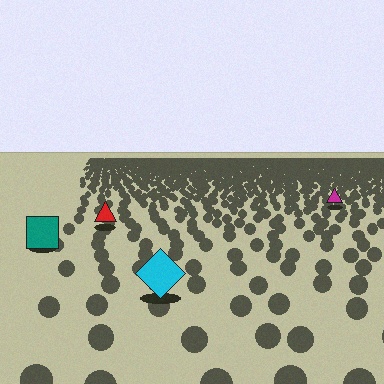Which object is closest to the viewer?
The cyan diamond is closest. The texture marks near it are larger and more spread out.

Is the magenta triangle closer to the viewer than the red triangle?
No. The red triangle is closer — you can tell from the texture gradient: the ground texture is coarser near it.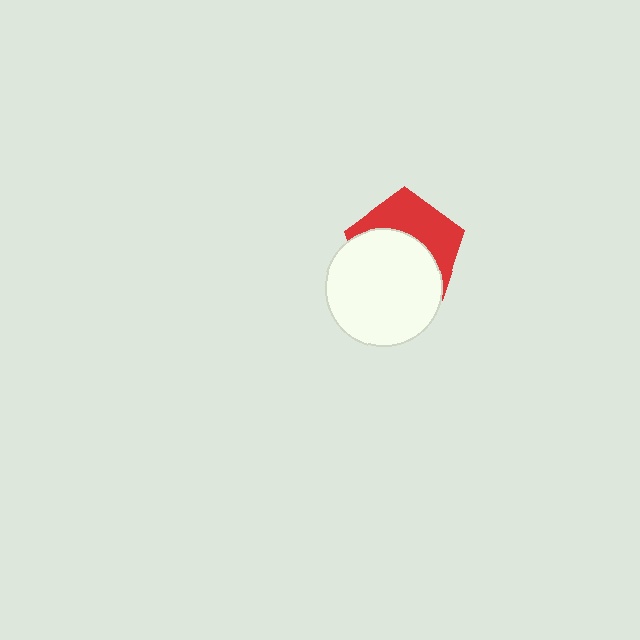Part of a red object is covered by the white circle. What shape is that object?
It is a pentagon.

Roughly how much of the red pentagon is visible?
A small part of it is visible (roughly 44%).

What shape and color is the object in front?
The object in front is a white circle.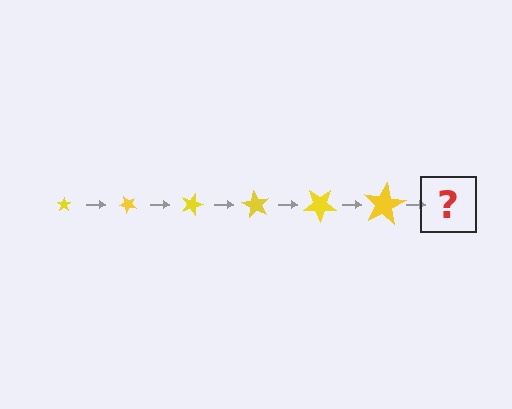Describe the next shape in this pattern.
It should be a star, larger than the previous one and rotated 270 degrees from the start.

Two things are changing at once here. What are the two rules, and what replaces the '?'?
The two rules are that the star grows larger each step and it rotates 45 degrees each step. The '?' should be a star, larger than the previous one and rotated 270 degrees from the start.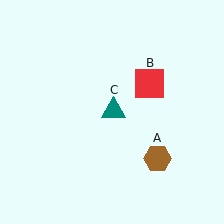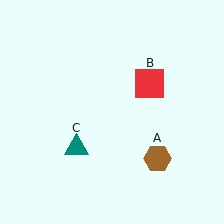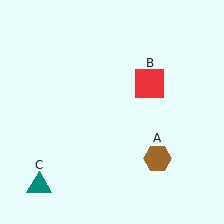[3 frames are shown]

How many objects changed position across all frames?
1 object changed position: teal triangle (object C).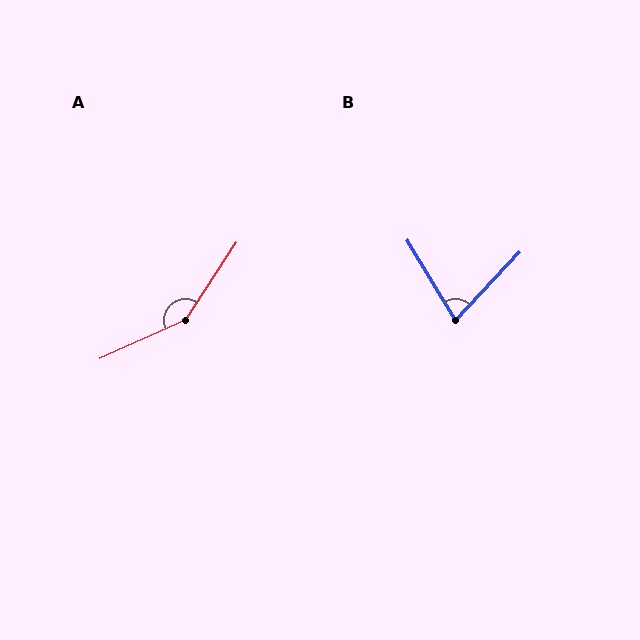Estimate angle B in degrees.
Approximately 74 degrees.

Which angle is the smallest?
B, at approximately 74 degrees.